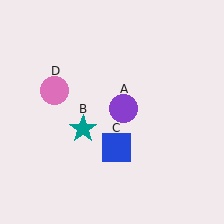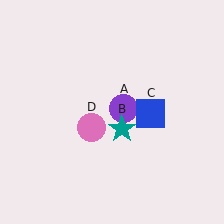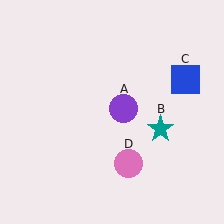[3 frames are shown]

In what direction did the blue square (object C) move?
The blue square (object C) moved up and to the right.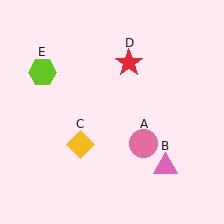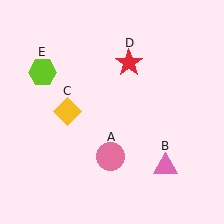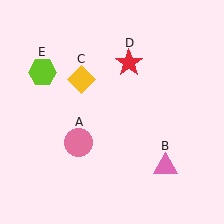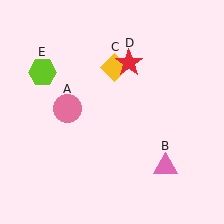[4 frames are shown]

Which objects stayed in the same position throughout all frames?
Pink triangle (object B) and red star (object D) and lime hexagon (object E) remained stationary.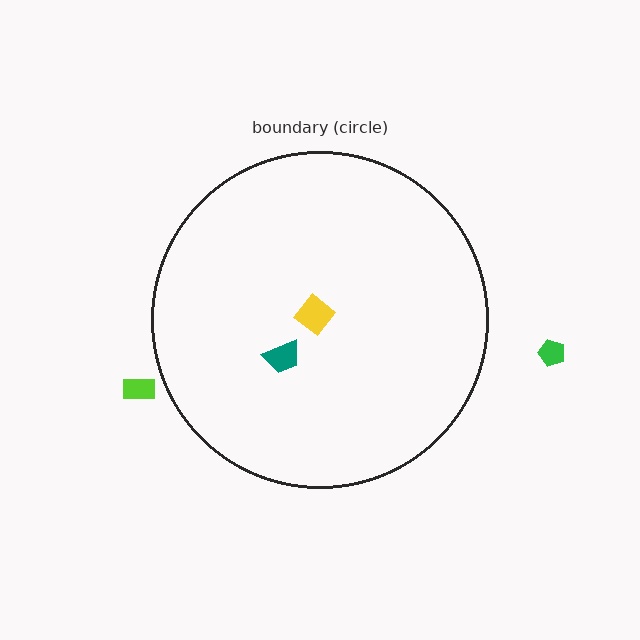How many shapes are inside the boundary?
2 inside, 2 outside.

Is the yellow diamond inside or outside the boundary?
Inside.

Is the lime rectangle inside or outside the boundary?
Outside.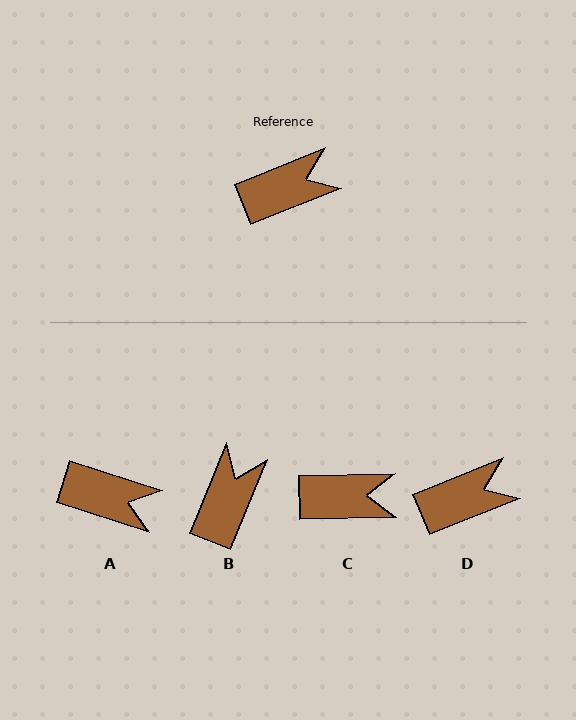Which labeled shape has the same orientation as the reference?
D.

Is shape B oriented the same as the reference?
No, it is off by about 46 degrees.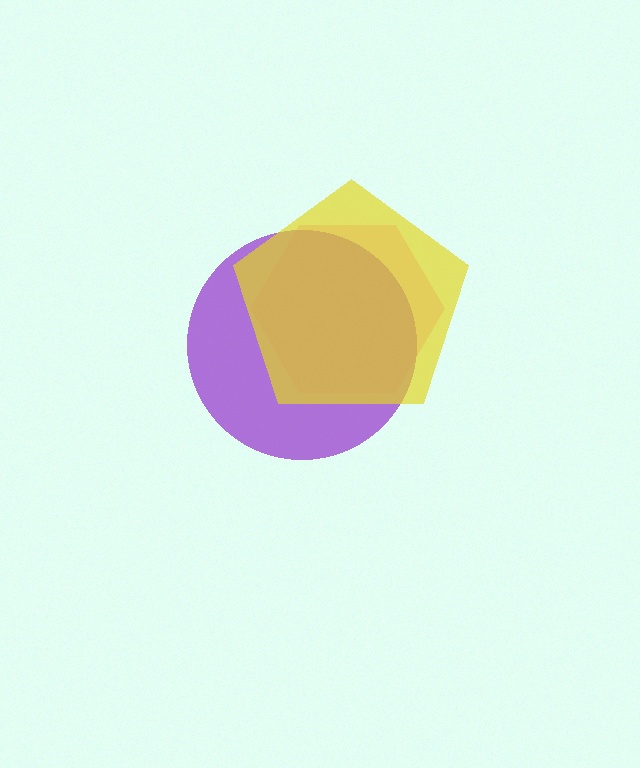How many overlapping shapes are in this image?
There are 3 overlapping shapes in the image.